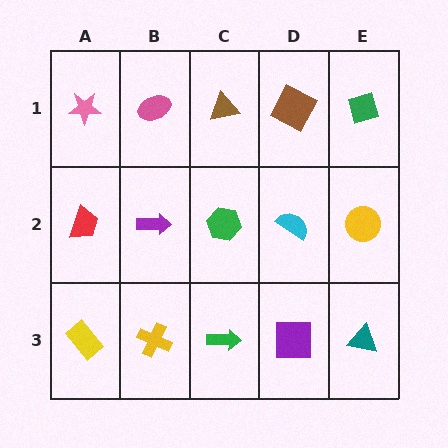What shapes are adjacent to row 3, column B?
A purple arrow (row 2, column B), a yellow rectangle (row 3, column A), a green arrow (row 3, column C).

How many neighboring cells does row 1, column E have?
2.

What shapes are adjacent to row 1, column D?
A cyan semicircle (row 2, column D), a brown triangle (row 1, column C), a green diamond (row 1, column E).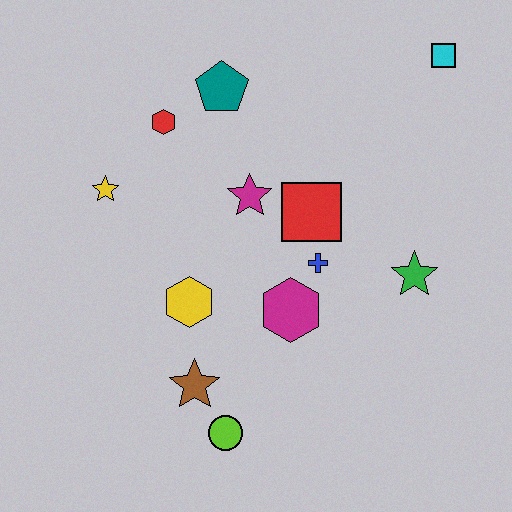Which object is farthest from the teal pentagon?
The lime circle is farthest from the teal pentagon.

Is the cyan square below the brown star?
No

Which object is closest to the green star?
The blue cross is closest to the green star.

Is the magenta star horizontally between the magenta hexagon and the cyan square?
No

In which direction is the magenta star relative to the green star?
The magenta star is to the left of the green star.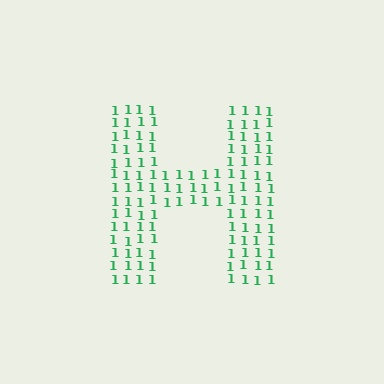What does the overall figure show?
The overall figure shows the letter H.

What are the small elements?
The small elements are digit 1's.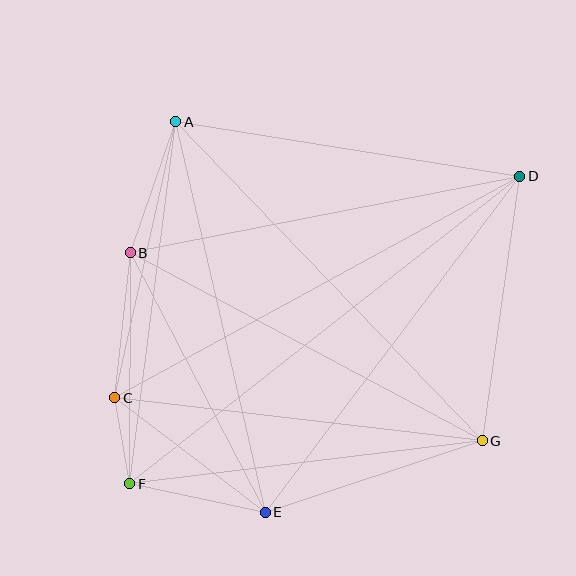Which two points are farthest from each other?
Points D and F are farthest from each other.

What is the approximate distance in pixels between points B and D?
The distance between B and D is approximately 397 pixels.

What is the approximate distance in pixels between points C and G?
The distance between C and G is approximately 370 pixels.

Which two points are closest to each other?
Points C and F are closest to each other.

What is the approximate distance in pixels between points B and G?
The distance between B and G is approximately 399 pixels.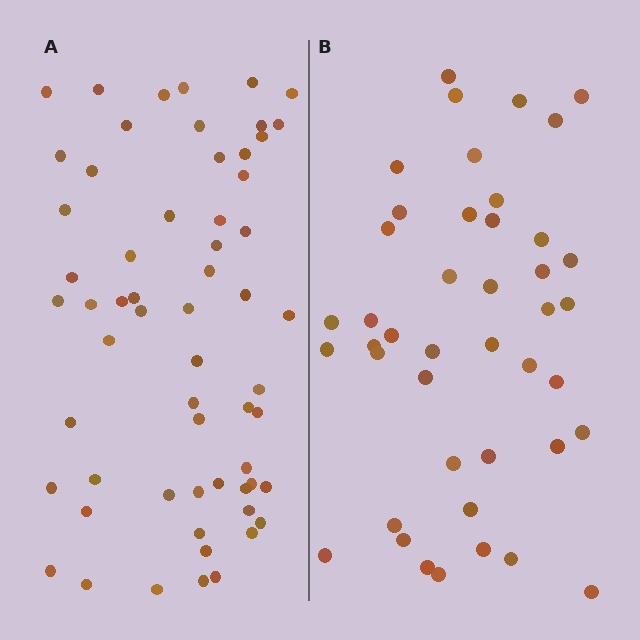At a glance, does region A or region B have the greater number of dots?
Region A (the left region) has more dots.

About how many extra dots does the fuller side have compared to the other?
Region A has approximately 15 more dots than region B.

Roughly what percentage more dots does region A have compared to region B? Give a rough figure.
About 40% more.